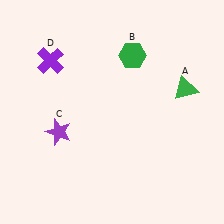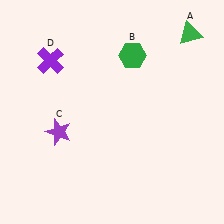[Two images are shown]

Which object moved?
The green triangle (A) moved up.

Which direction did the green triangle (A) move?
The green triangle (A) moved up.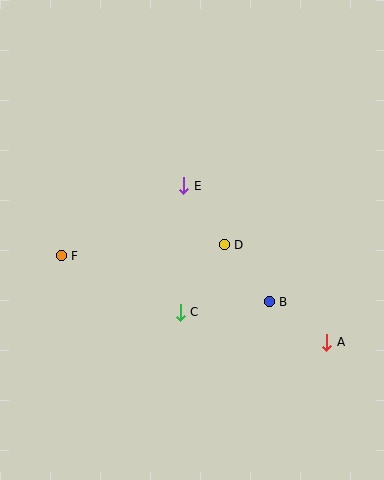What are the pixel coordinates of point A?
Point A is at (327, 342).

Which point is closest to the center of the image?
Point D at (224, 245) is closest to the center.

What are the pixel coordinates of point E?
Point E is at (184, 186).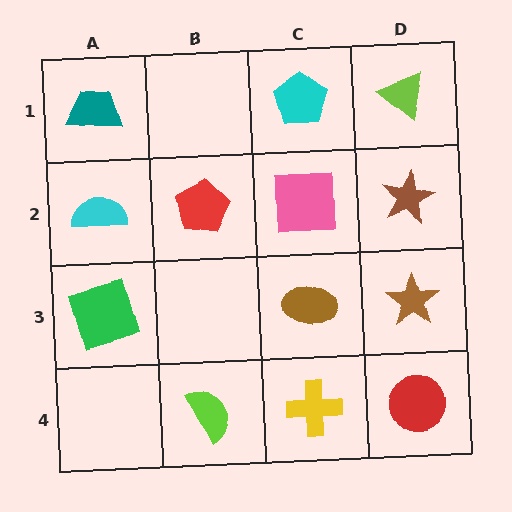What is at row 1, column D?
A lime triangle.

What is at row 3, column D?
A brown star.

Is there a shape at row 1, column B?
No, that cell is empty.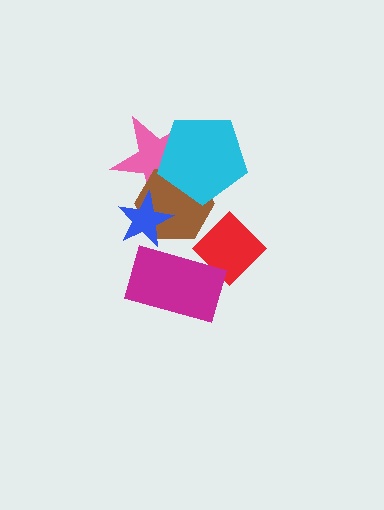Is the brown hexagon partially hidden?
Yes, it is partially covered by another shape.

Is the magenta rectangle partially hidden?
No, no other shape covers it.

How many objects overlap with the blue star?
2 objects overlap with the blue star.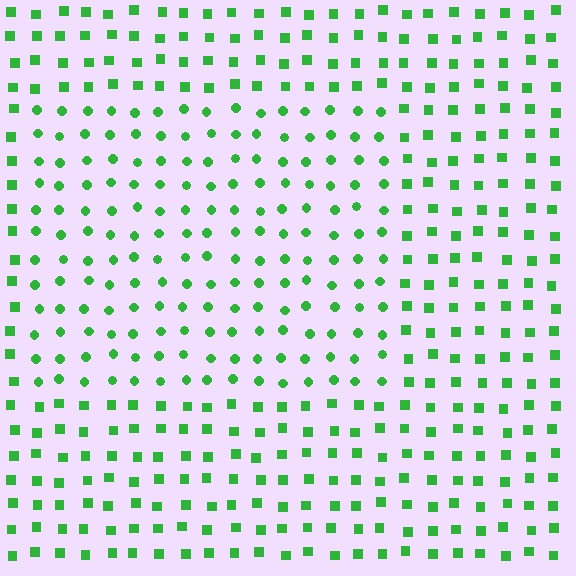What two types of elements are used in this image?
The image uses circles inside the rectangle region and squares outside it.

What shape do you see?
I see a rectangle.